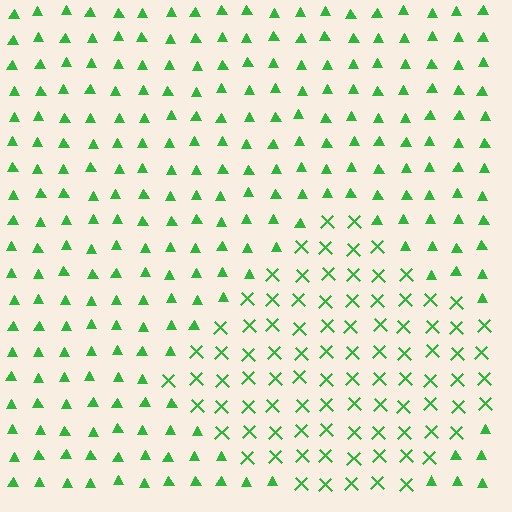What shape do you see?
I see a diamond.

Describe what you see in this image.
The image is filled with small green elements arranged in a uniform grid. A diamond-shaped region contains X marks, while the surrounding area contains triangles. The boundary is defined purely by the change in element shape.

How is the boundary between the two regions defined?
The boundary is defined by a change in element shape: X marks inside vs. triangles outside. All elements share the same color and spacing.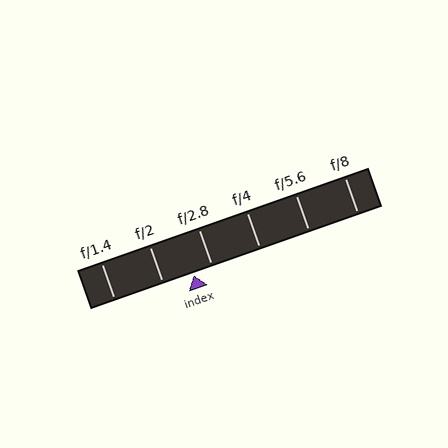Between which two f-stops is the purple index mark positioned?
The index mark is between f/2 and f/2.8.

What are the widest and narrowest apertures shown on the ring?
The widest aperture shown is f/1.4 and the narrowest is f/8.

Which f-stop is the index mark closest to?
The index mark is closest to f/2.8.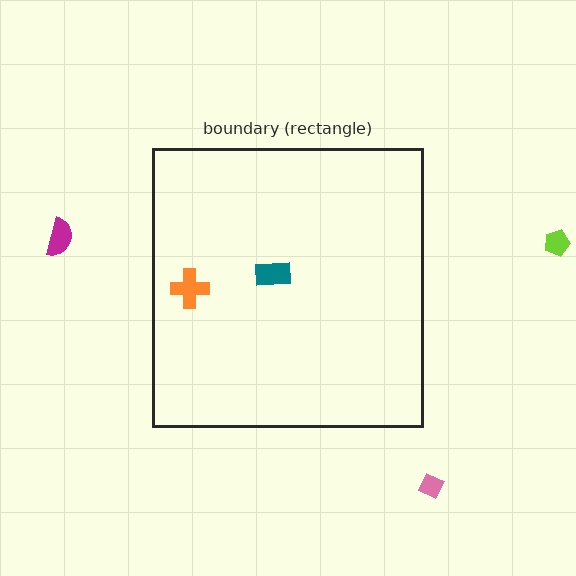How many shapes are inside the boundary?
2 inside, 3 outside.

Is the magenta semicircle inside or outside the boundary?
Outside.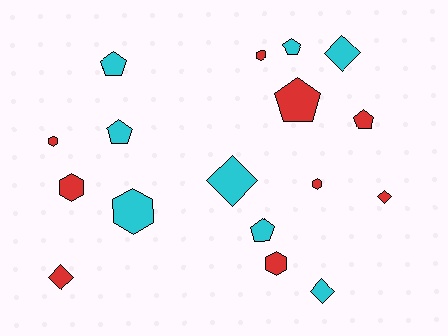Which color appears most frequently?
Red, with 9 objects.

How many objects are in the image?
There are 17 objects.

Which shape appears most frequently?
Pentagon, with 6 objects.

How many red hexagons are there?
There are 5 red hexagons.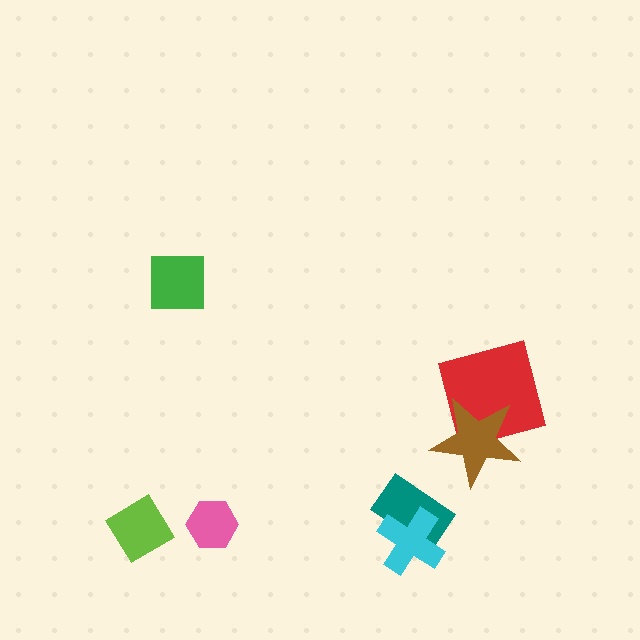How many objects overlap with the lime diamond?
0 objects overlap with the lime diamond.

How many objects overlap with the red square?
1 object overlaps with the red square.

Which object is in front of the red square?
The brown star is in front of the red square.